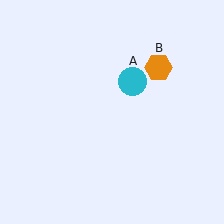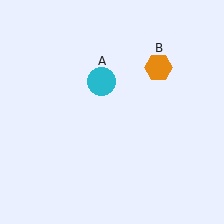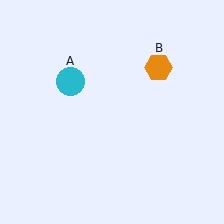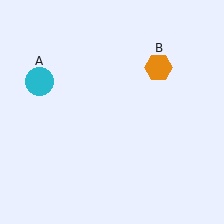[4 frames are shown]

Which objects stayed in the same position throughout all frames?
Orange hexagon (object B) remained stationary.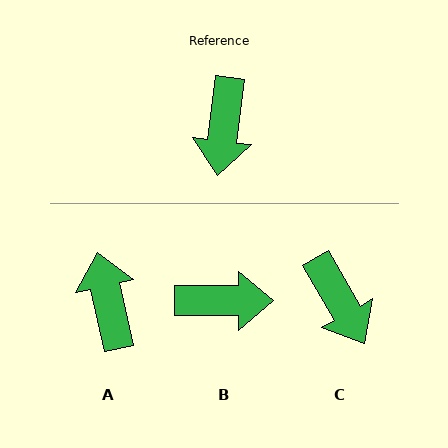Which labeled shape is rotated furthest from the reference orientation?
A, about 160 degrees away.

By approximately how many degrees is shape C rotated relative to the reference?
Approximately 37 degrees counter-clockwise.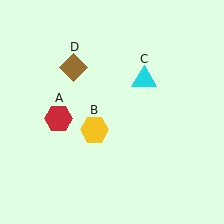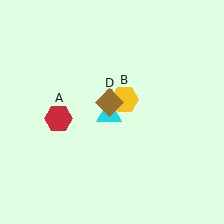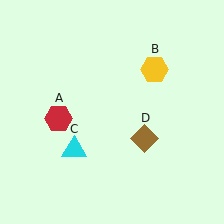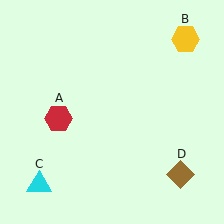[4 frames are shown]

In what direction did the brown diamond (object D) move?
The brown diamond (object D) moved down and to the right.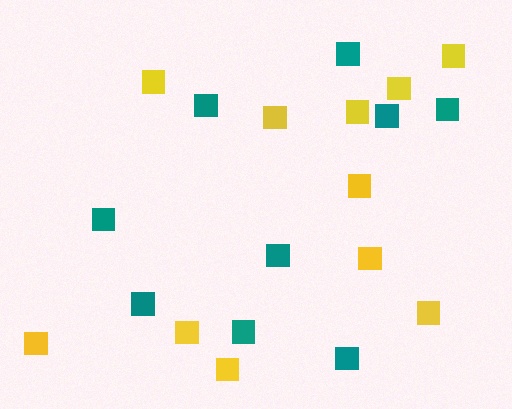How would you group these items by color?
There are 2 groups: one group of yellow squares (11) and one group of teal squares (9).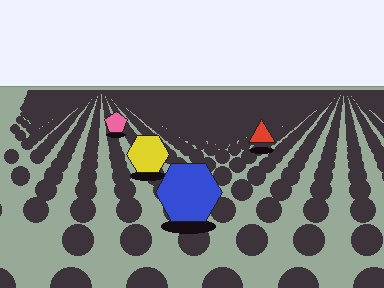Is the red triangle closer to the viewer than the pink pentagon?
Yes. The red triangle is closer — you can tell from the texture gradient: the ground texture is coarser near it.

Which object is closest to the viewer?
The blue hexagon is closest. The texture marks near it are larger and more spread out.